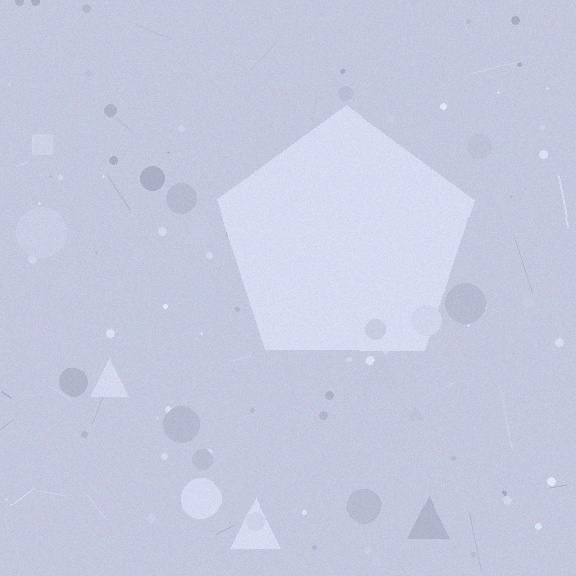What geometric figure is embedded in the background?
A pentagon is embedded in the background.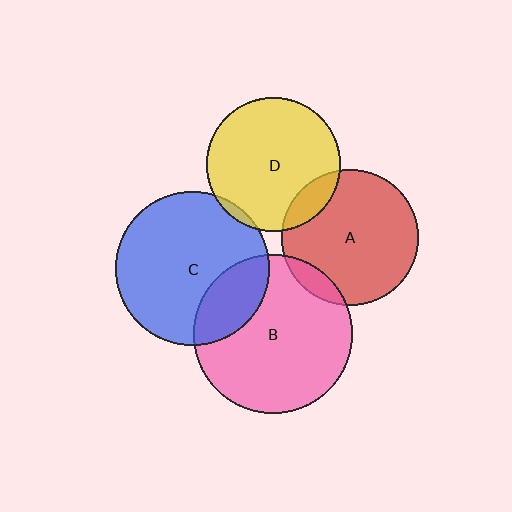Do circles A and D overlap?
Yes.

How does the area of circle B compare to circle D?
Approximately 1.4 times.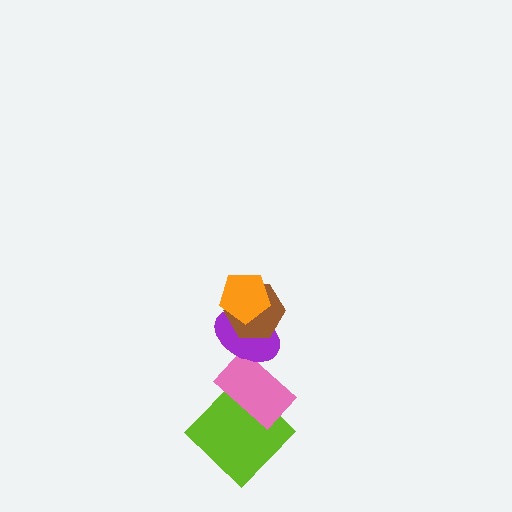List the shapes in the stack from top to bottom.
From top to bottom: the orange pentagon, the brown hexagon, the purple ellipse, the pink rectangle, the lime diamond.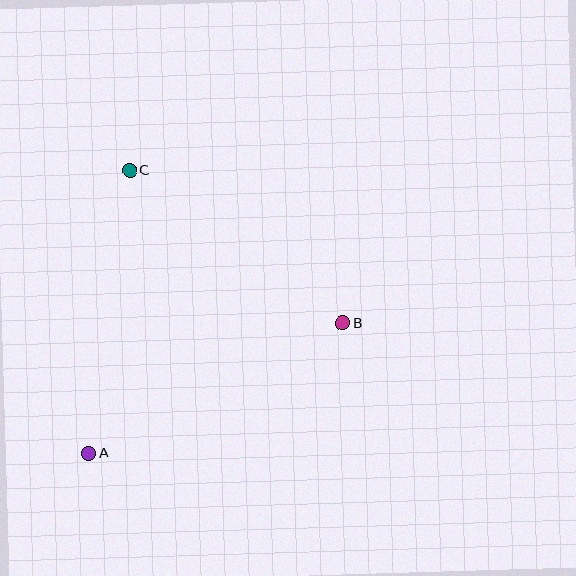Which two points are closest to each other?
Points B and C are closest to each other.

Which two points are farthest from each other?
Points A and C are farthest from each other.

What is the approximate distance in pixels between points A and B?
The distance between A and B is approximately 285 pixels.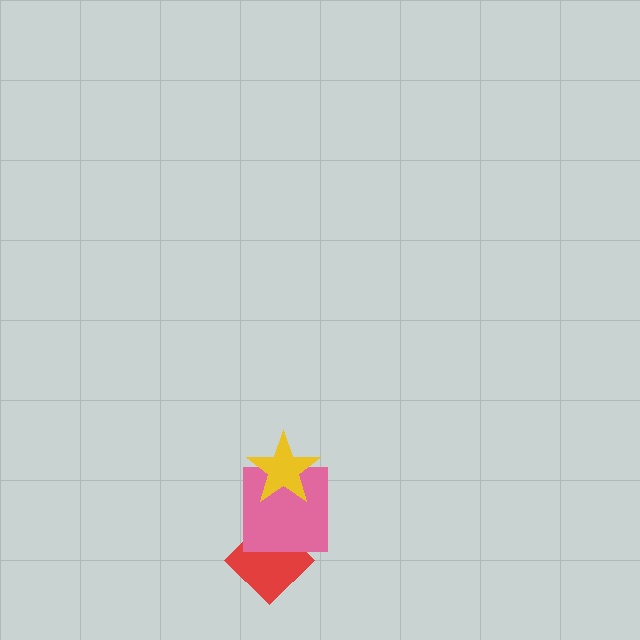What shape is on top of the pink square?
The yellow star is on top of the pink square.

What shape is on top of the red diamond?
The pink square is on top of the red diamond.